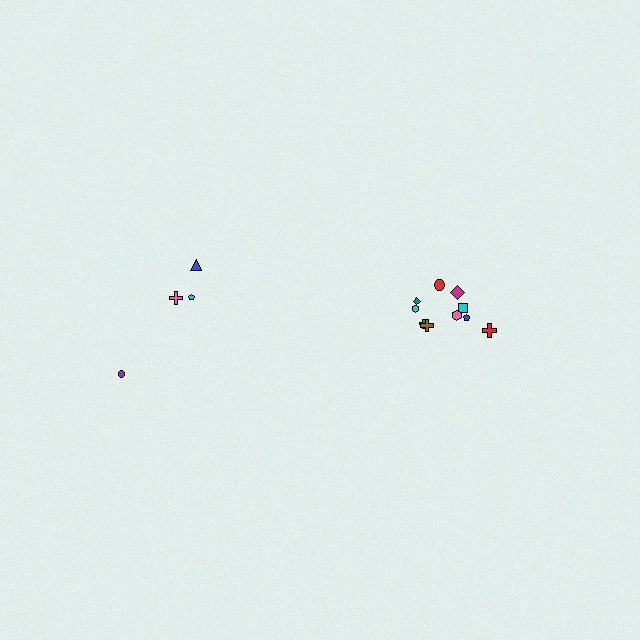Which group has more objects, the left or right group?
The right group.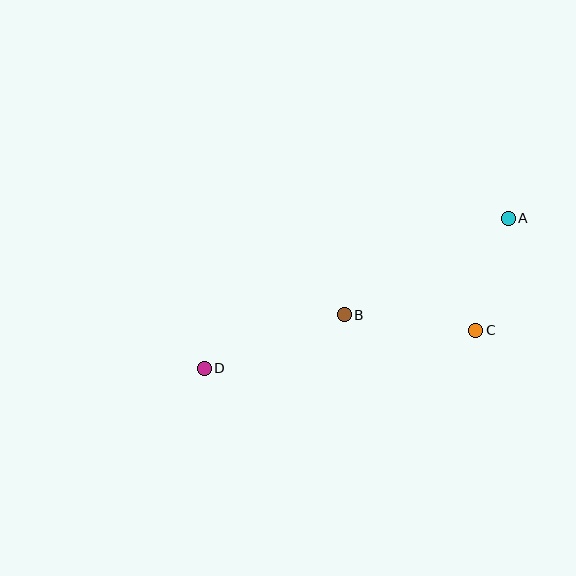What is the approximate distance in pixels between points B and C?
The distance between B and C is approximately 133 pixels.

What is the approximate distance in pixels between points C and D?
The distance between C and D is approximately 274 pixels.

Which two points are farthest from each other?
Points A and D are farthest from each other.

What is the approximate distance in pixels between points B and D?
The distance between B and D is approximately 150 pixels.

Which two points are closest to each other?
Points A and C are closest to each other.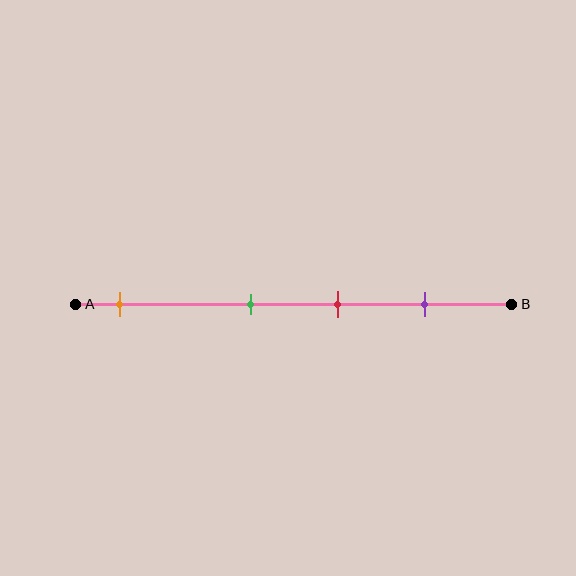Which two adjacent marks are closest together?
The green and red marks are the closest adjacent pair.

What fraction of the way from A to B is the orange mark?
The orange mark is approximately 10% (0.1) of the way from A to B.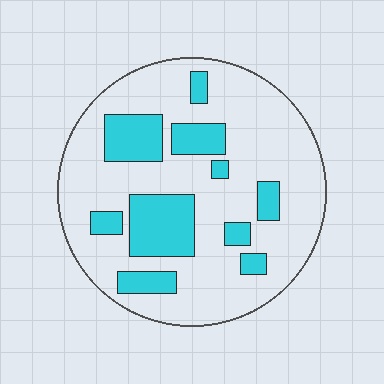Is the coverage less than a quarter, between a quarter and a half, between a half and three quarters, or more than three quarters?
Less than a quarter.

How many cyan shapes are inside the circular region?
10.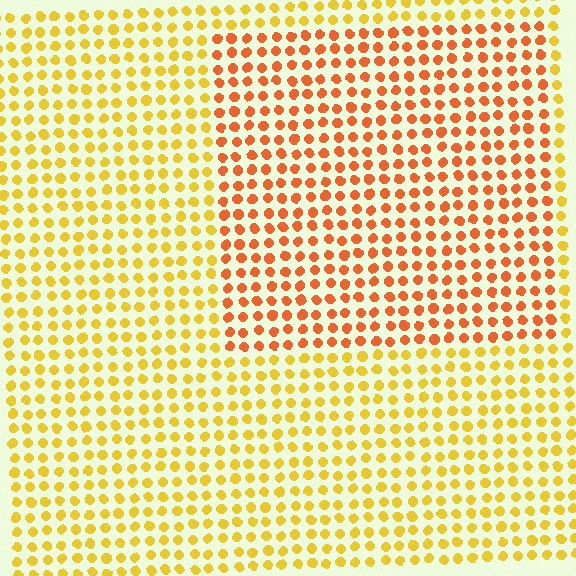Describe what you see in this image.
The image is filled with small yellow elements in a uniform arrangement. A rectangle-shaped region is visible where the elements are tinted to a slightly different hue, forming a subtle color boundary.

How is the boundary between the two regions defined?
The boundary is defined purely by a slight shift in hue (about 33 degrees). Spacing, size, and orientation are identical on both sides.